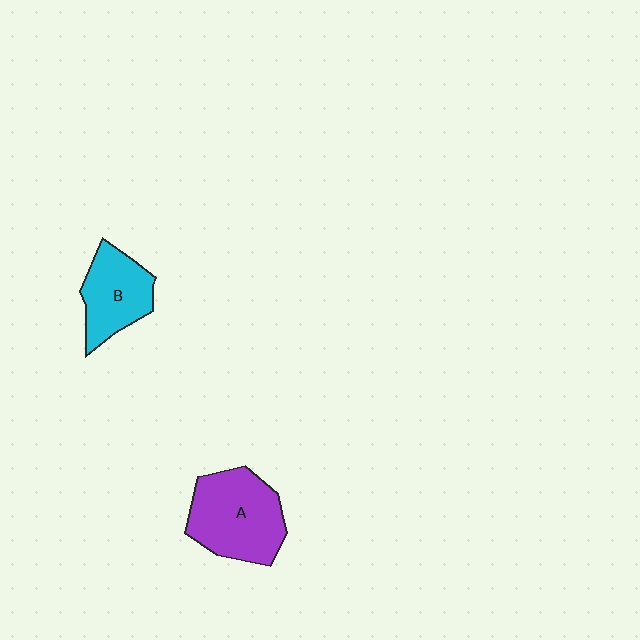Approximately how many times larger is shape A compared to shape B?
Approximately 1.4 times.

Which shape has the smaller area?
Shape B (cyan).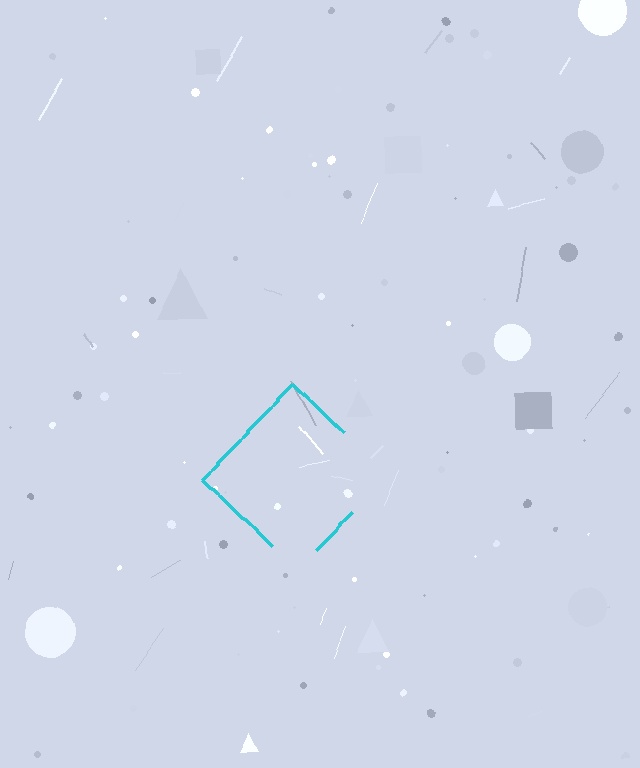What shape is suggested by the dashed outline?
The dashed outline suggests a diamond.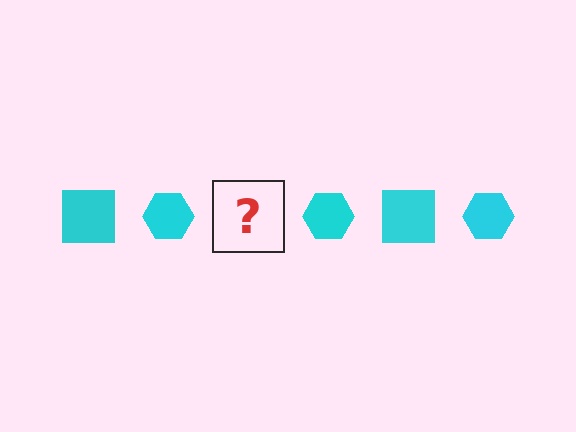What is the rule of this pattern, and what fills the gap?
The rule is that the pattern cycles through square, hexagon shapes in cyan. The gap should be filled with a cyan square.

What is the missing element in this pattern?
The missing element is a cyan square.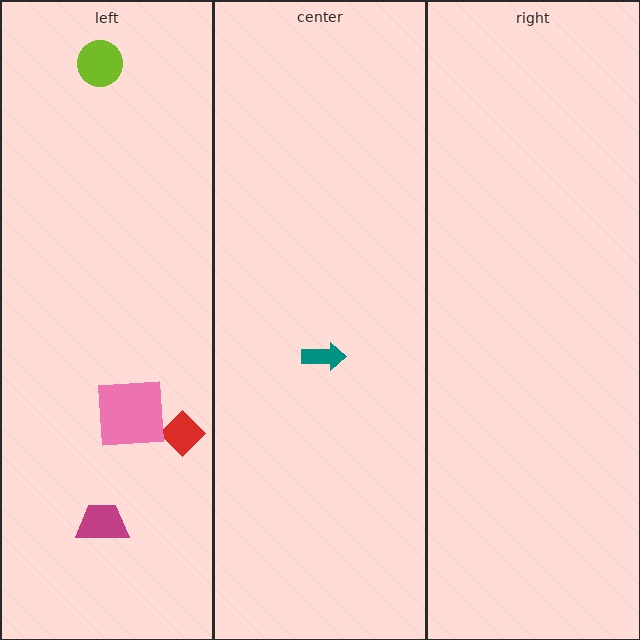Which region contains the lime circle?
The left region.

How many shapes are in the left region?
4.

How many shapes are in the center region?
1.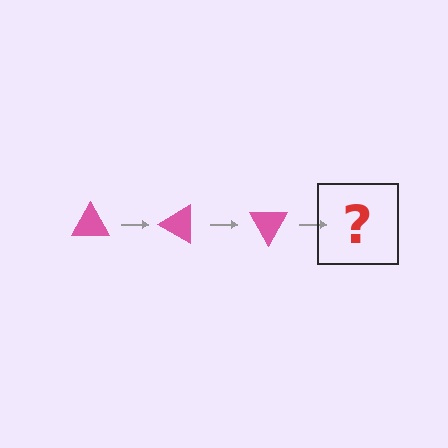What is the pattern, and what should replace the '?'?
The pattern is that the triangle rotates 30 degrees each step. The '?' should be a pink triangle rotated 90 degrees.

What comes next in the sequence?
The next element should be a pink triangle rotated 90 degrees.